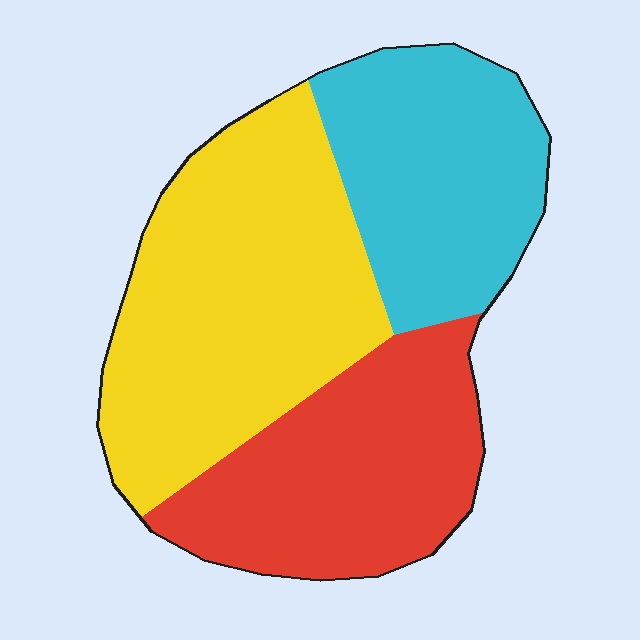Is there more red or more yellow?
Yellow.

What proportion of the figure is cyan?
Cyan covers 28% of the figure.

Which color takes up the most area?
Yellow, at roughly 40%.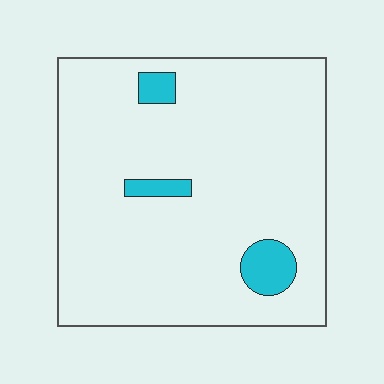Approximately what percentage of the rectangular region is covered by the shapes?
Approximately 5%.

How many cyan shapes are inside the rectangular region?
3.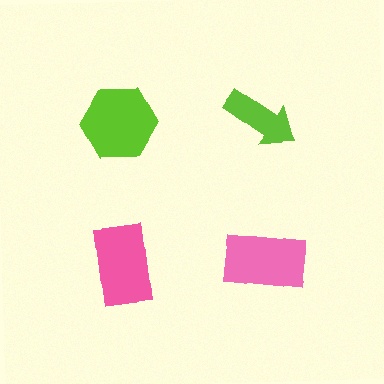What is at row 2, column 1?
A pink rectangle.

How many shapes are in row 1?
2 shapes.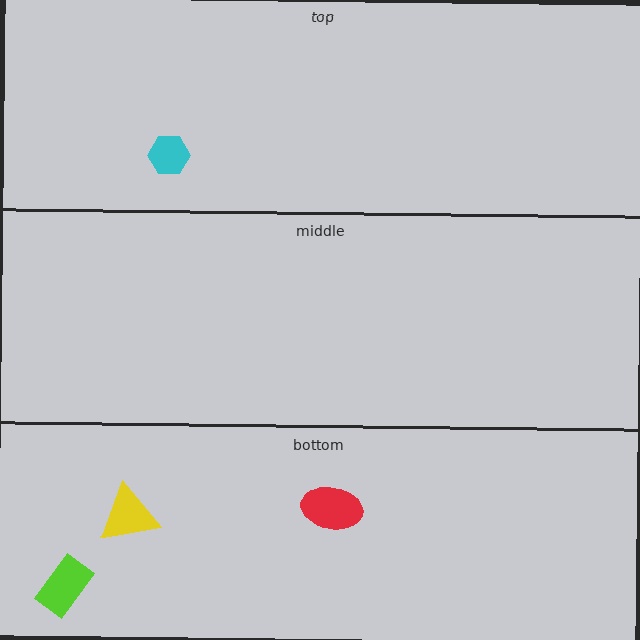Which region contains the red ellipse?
The bottom region.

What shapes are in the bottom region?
The yellow triangle, the lime rectangle, the red ellipse.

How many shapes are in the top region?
1.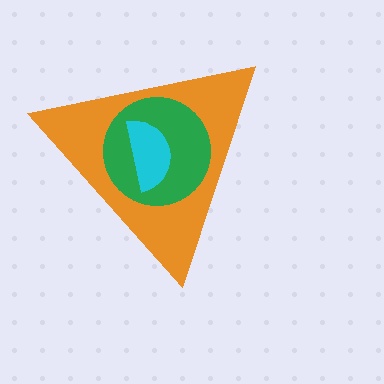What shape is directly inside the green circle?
The cyan semicircle.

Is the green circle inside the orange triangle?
Yes.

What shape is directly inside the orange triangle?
The green circle.